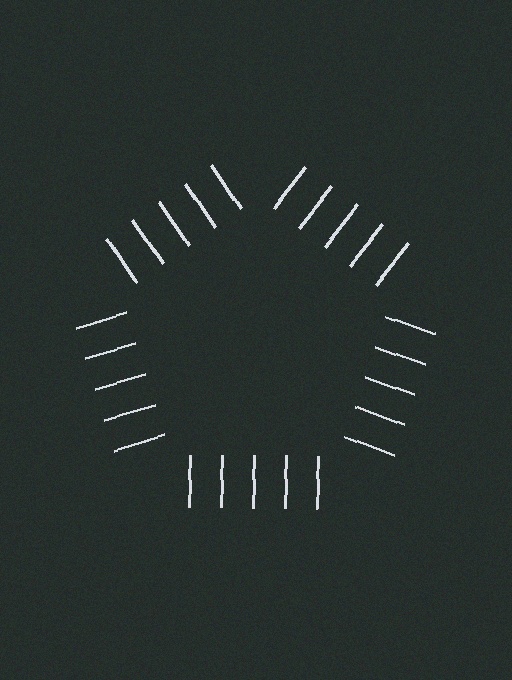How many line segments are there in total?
25 — 5 along each of the 5 edges.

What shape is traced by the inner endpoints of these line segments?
An illusory pentagon — the line segments terminate on its edges but no continuous stroke is drawn.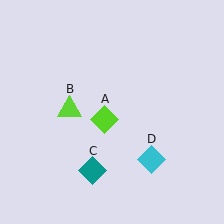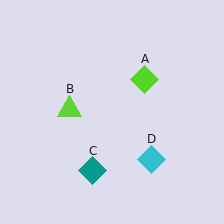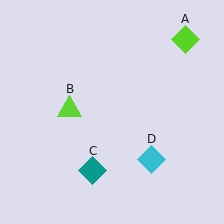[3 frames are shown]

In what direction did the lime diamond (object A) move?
The lime diamond (object A) moved up and to the right.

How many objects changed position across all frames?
1 object changed position: lime diamond (object A).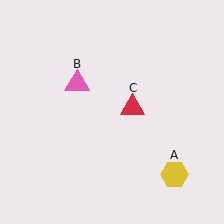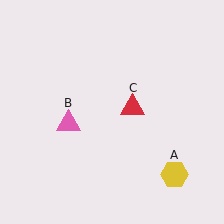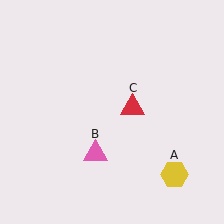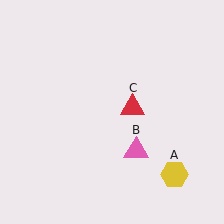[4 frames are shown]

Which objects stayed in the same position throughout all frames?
Yellow hexagon (object A) and red triangle (object C) remained stationary.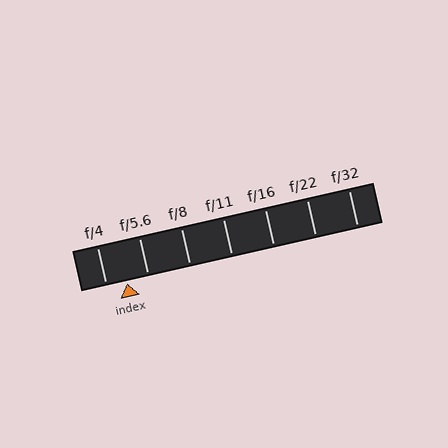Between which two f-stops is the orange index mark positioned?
The index mark is between f/4 and f/5.6.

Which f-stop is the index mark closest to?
The index mark is closest to f/5.6.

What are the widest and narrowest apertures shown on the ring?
The widest aperture shown is f/4 and the narrowest is f/32.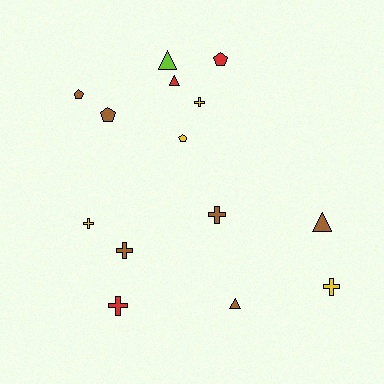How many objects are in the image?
There are 14 objects.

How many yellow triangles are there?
There are no yellow triangles.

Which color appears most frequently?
Brown, with 6 objects.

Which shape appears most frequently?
Cross, with 6 objects.